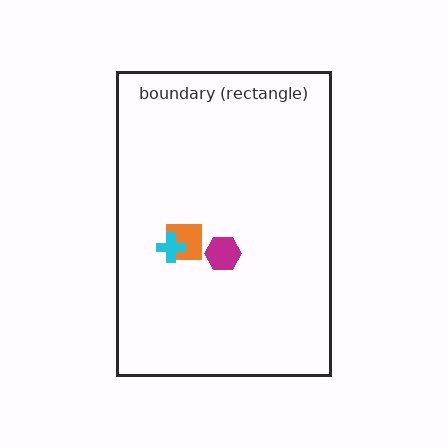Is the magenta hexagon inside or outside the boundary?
Inside.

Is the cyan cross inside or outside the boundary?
Inside.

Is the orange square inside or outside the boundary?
Inside.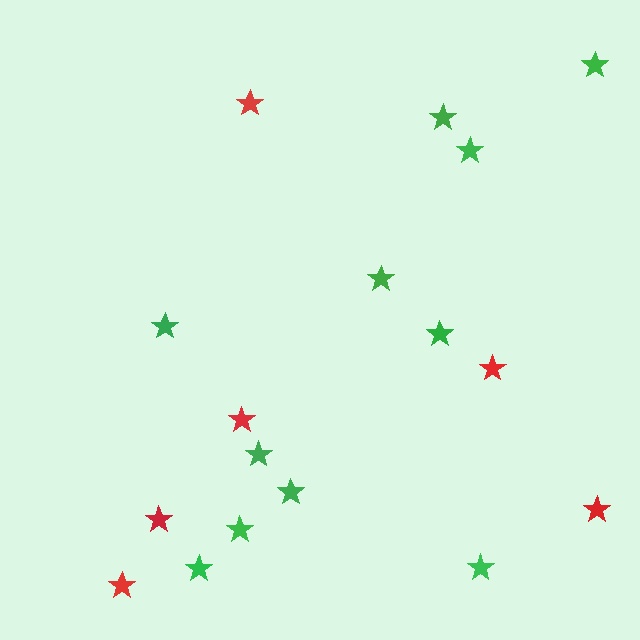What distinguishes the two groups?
There are 2 groups: one group of red stars (6) and one group of green stars (11).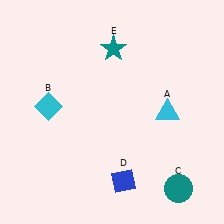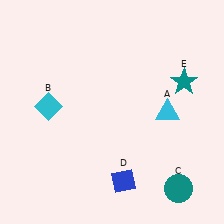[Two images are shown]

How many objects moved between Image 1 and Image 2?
1 object moved between the two images.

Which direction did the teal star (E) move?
The teal star (E) moved right.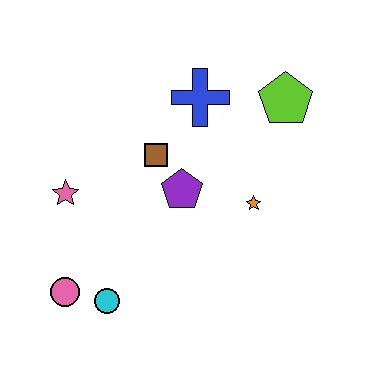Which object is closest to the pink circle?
The cyan circle is closest to the pink circle.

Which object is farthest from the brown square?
The pink circle is farthest from the brown square.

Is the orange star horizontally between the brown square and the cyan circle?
No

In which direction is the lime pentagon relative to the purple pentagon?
The lime pentagon is to the right of the purple pentagon.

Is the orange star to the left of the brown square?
No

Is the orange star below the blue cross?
Yes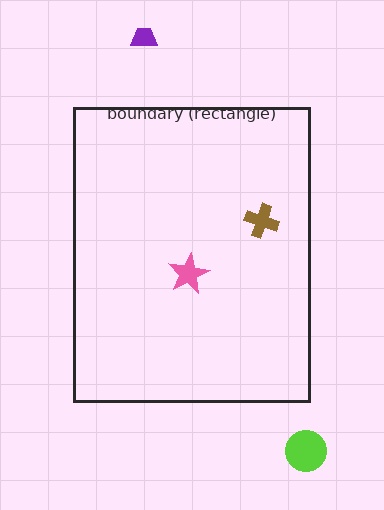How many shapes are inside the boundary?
2 inside, 2 outside.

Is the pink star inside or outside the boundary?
Inside.